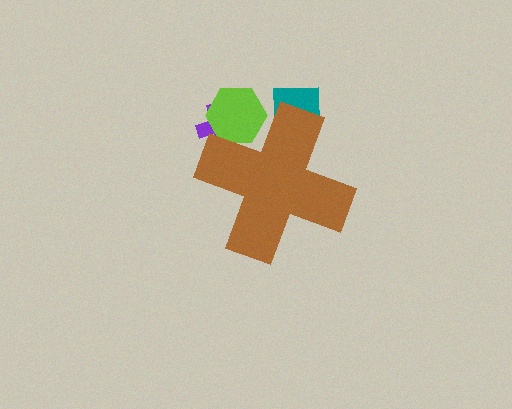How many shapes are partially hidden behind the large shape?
3 shapes are partially hidden.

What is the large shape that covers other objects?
A brown cross.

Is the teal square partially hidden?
Yes, the teal square is partially hidden behind the brown cross.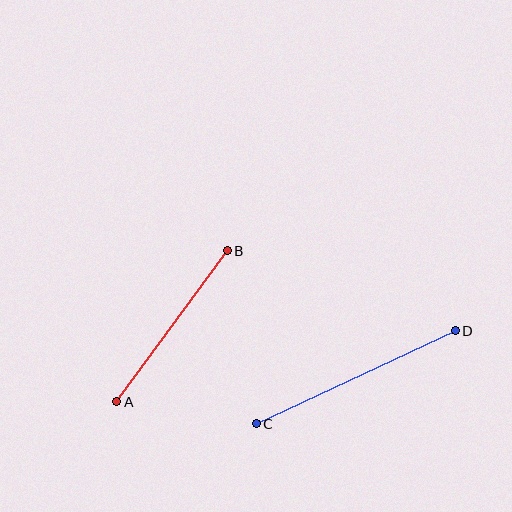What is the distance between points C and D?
The distance is approximately 220 pixels.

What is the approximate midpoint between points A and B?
The midpoint is at approximately (172, 326) pixels.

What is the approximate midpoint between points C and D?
The midpoint is at approximately (356, 377) pixels.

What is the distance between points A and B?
The distance is approximately 187 pixels.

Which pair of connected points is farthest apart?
Points C and D are farthest apart.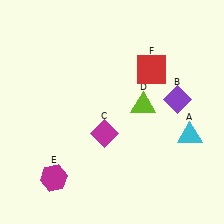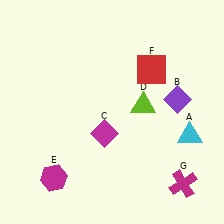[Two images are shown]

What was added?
A magenta cross (G) was added in Image 2.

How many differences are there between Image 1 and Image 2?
There is 1 difference between the two images.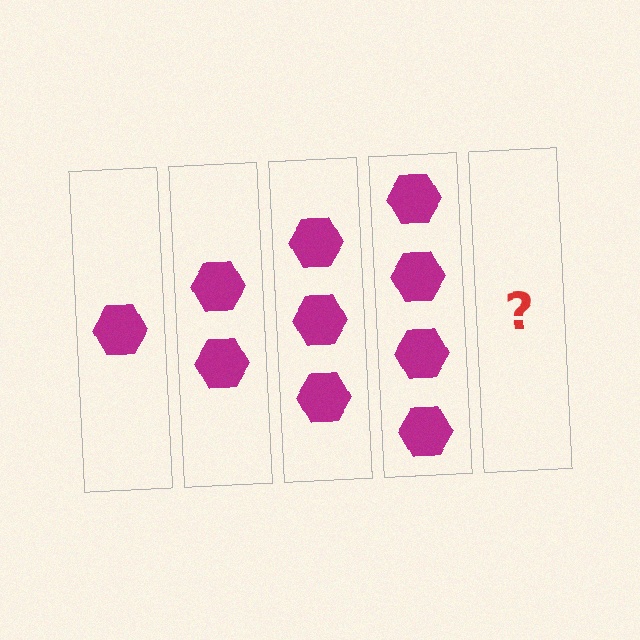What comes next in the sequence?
The next element should be 5 hexagons.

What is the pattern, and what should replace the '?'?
The pattern is that each step adds one more hexagon. The '?' should be 5 hexagons.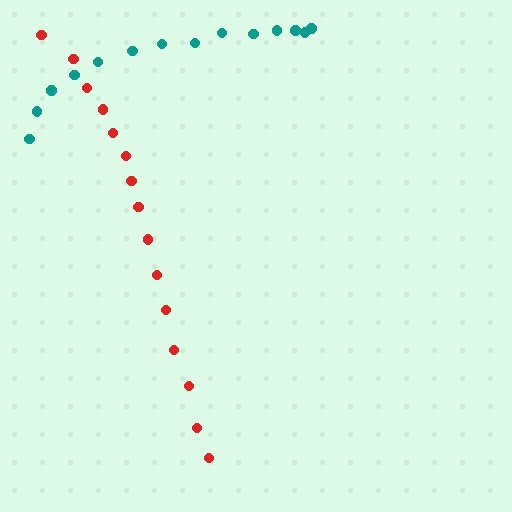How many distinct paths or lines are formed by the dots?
There are 2 distinct paths.